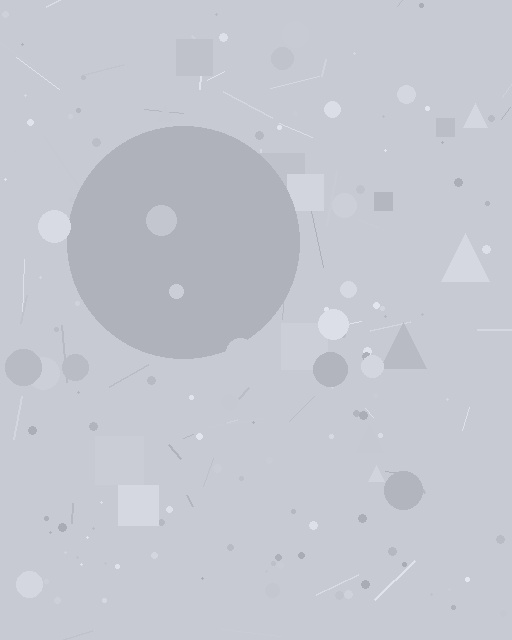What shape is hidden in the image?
A circle is hidden in the image.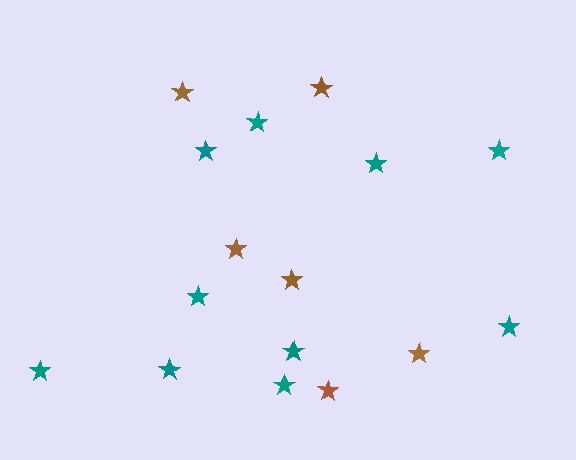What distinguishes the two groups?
There are 2 groups: one group of brown stars (6) and one group of teal stars (10).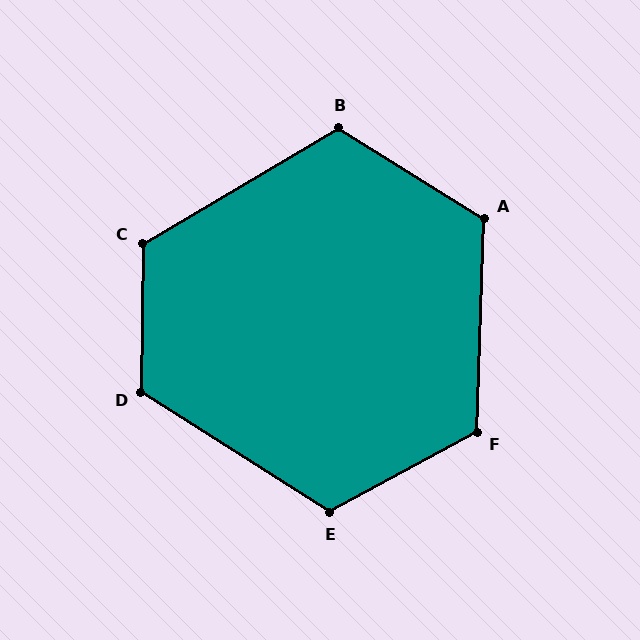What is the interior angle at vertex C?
Approximately 121 degrees (obtuse).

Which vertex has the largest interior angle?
D, at approximately 122 degrees.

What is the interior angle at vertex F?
Approximately 121 degrees (obtuse).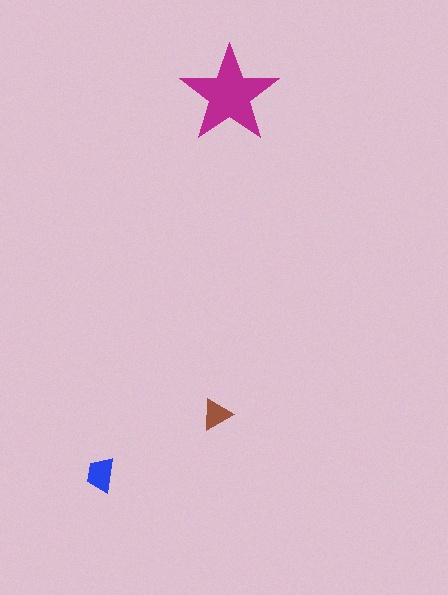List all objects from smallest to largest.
The brown triangle, the blue trapezoid, the magenta star.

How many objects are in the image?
There are 3 objects in the image.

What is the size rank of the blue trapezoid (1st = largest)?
2nd.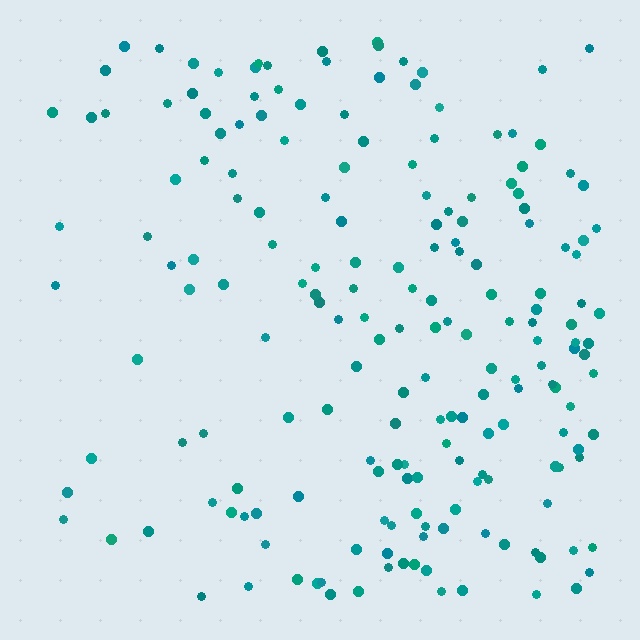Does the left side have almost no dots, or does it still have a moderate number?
Still a moderate number, just noticeably fewer than the right.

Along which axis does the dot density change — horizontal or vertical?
Horizontal.